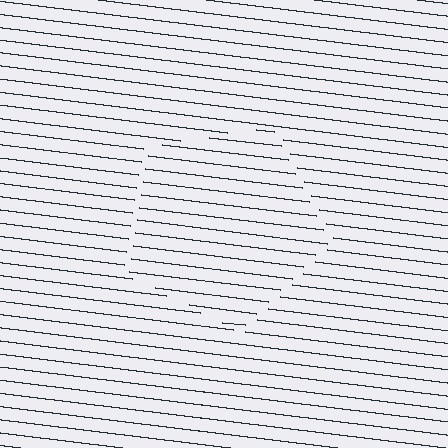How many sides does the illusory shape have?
5 sides — the line-ends trace a pentagon.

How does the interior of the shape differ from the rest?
The interior of the shape contains the same grating, shifted by half a period — the contour is defined by the phase discontinuity where line-ends from the inner and outer gratings abut.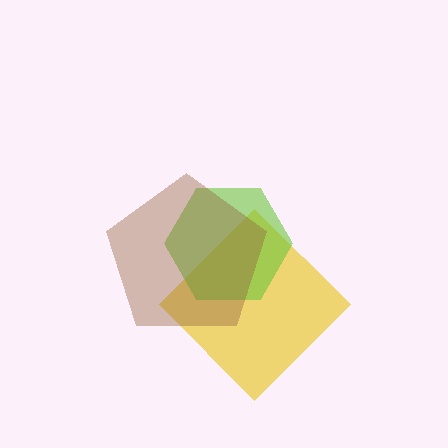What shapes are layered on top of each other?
The layered shapes are: a yellow diamond, a lime hexagon, a brown pentagon.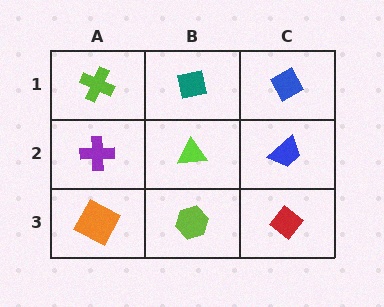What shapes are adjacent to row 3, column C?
A blue trapezoid (row 2, column C), a lime hexagon (row 3, column B).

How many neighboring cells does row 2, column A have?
3.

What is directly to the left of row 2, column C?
A lime triangle.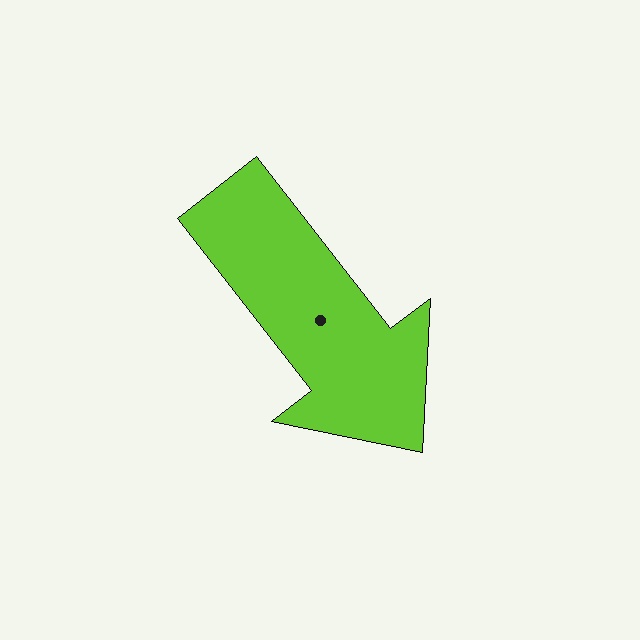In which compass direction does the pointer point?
Southeast.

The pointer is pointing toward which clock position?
Roughly 5 o'clock.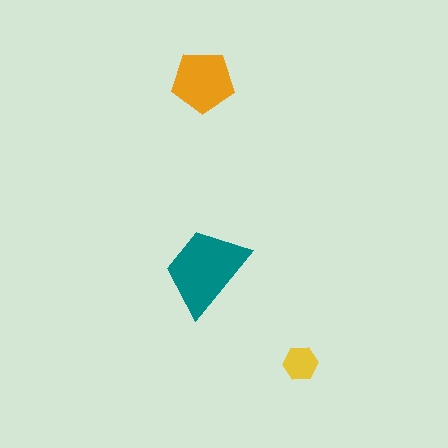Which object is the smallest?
The yellow hexagon.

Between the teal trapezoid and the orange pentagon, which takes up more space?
The teal trapezoid.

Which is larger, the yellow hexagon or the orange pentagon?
The orange pentagon.